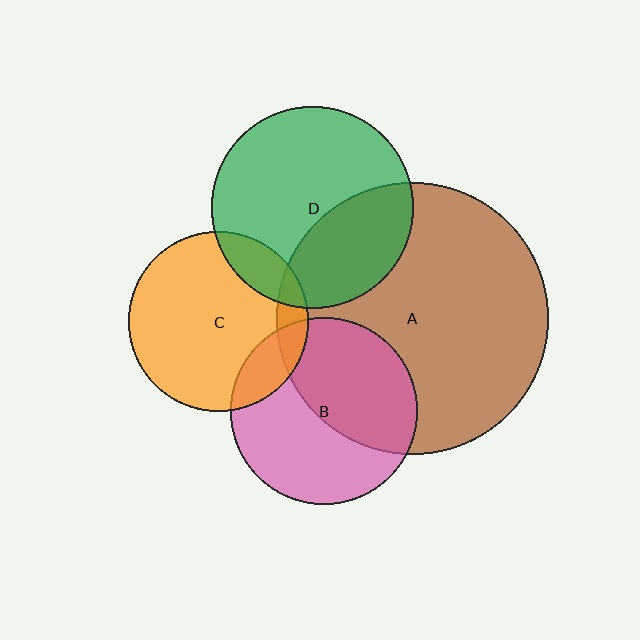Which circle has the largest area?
Circle A (brown).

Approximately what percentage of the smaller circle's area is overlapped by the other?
Approximately 35%.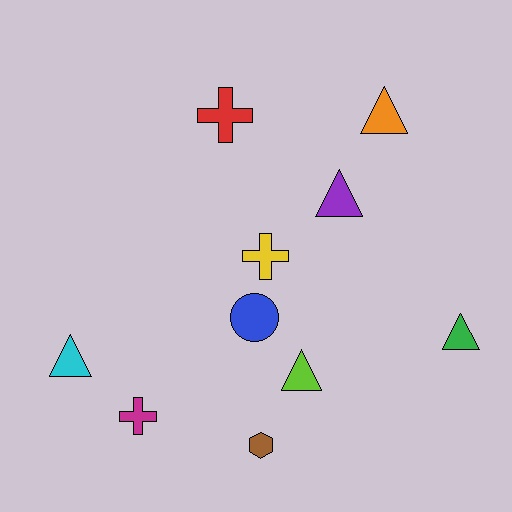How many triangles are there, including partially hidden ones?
There are 5 triangles.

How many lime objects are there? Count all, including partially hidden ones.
There is 1 lime object.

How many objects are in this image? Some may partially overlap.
There are 10 objects.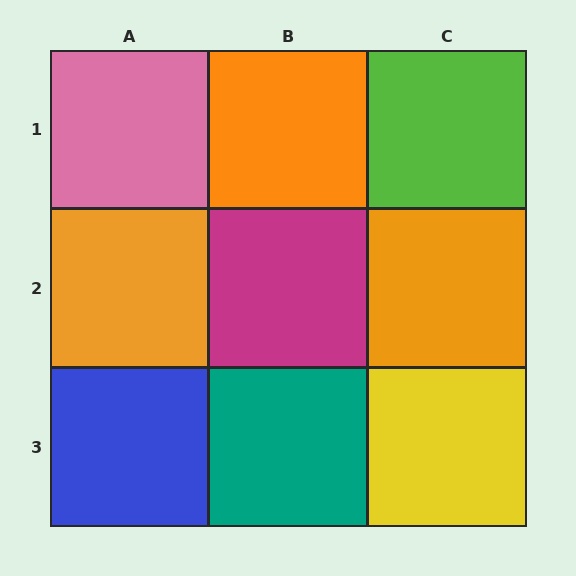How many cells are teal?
1 cell is teal.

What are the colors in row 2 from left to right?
Orange, magenta, orange.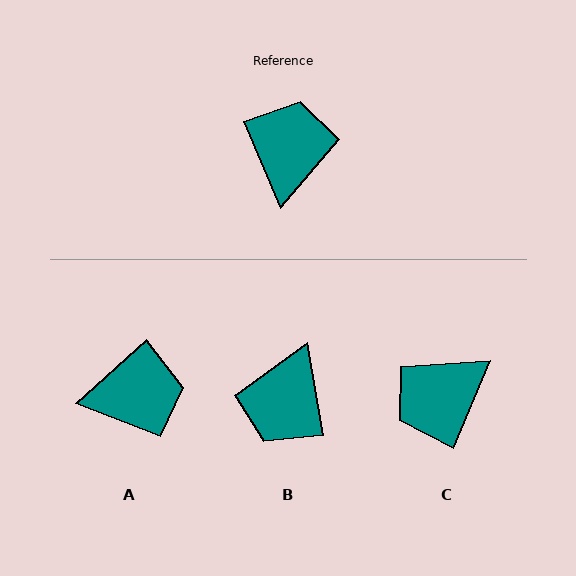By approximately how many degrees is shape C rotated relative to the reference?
Approximately 134 degrees counter-clockwise.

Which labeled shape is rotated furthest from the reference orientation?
B, about 166 degrees away.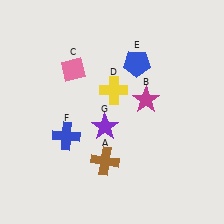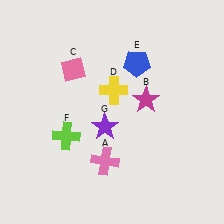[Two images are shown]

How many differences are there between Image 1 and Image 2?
There are 2 differences between the two images.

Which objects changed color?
A changed from brown to pink. F changed from blue to lime.